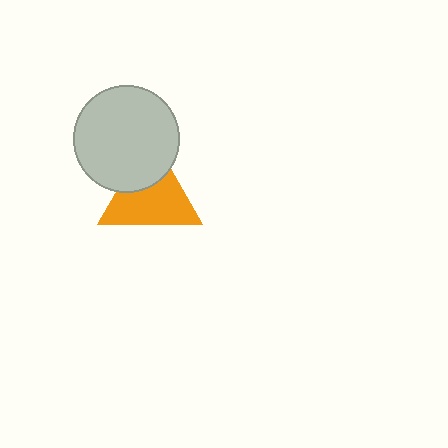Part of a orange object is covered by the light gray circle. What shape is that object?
It is a triangle.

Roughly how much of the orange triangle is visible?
Most of it is visible (roughly 68%).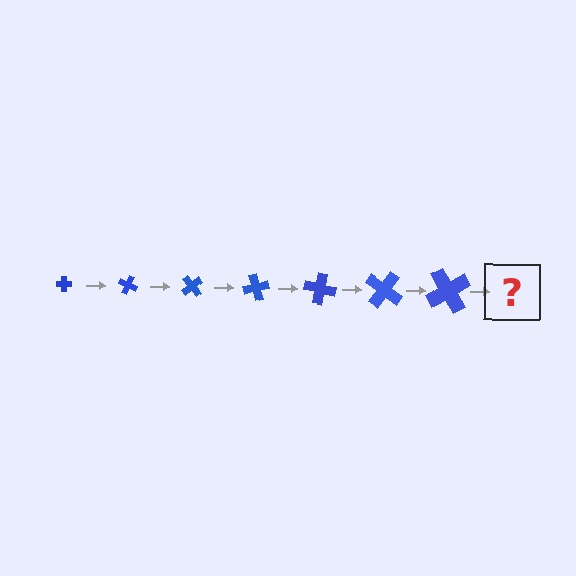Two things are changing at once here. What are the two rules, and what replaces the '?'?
The two rules are that the cross grows larger each step and it rotates 25 degrees each step. The '?' should be a cross, larger than the previous one and rotated 175 degrees from the start.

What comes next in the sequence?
The next element should be a cross, larger than the previous one and rotated 175 degrees from the start.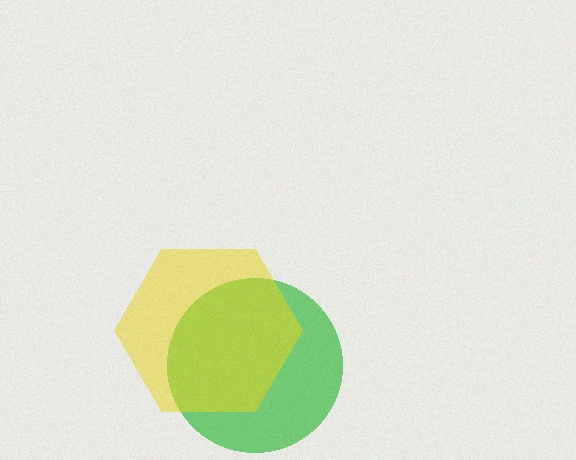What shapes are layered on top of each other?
The layered shapes are: a green circle, a yellow hexagon.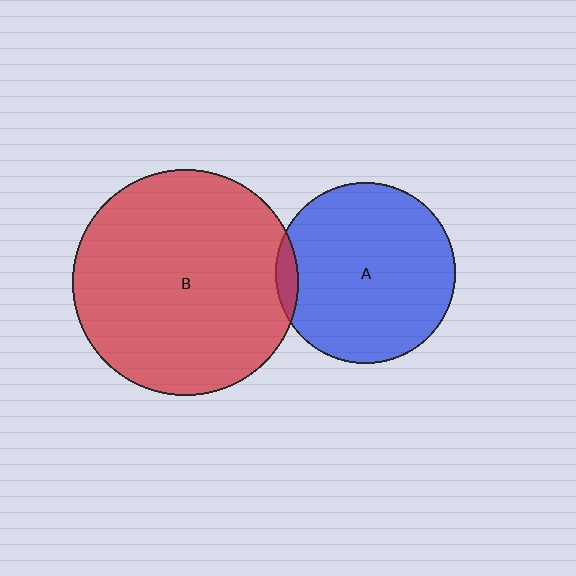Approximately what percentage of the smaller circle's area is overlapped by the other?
Approximately 5%.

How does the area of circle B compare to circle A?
Approximately 1.6 times.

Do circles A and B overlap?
Yes.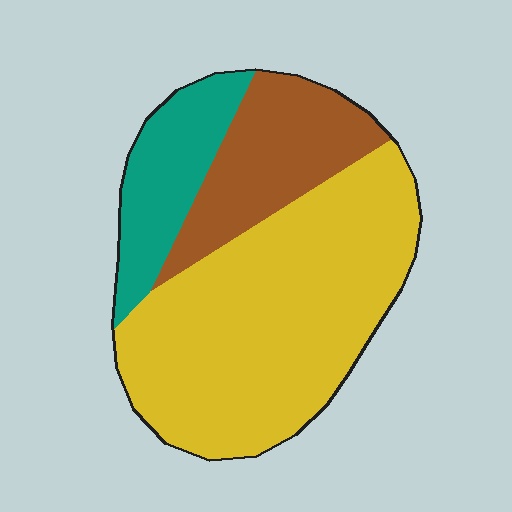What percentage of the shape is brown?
Brown takes up about one fifth (1/5) of the shape.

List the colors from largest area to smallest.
From largest to smallest: yellow, brown, teal.